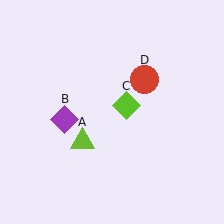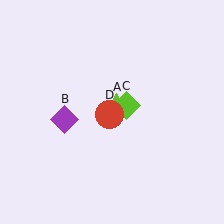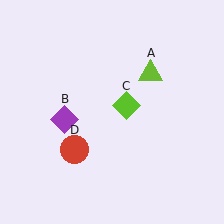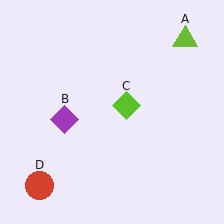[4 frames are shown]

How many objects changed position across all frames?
2 objects changed position: lime triangle (object A), red circle (object D).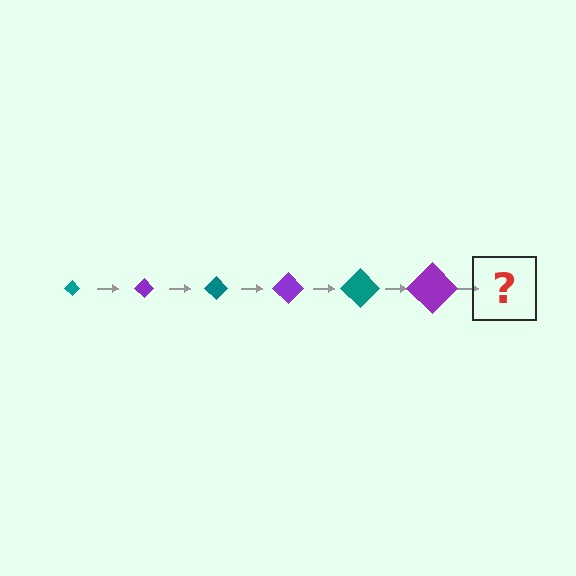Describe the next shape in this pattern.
It should be a teal diamond, larger than the previous one.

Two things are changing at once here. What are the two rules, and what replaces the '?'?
The two rules are that the diamond grows larger each step and the color cycles through teal and purple. The '?' should be a teal diamond, larger than the previous one.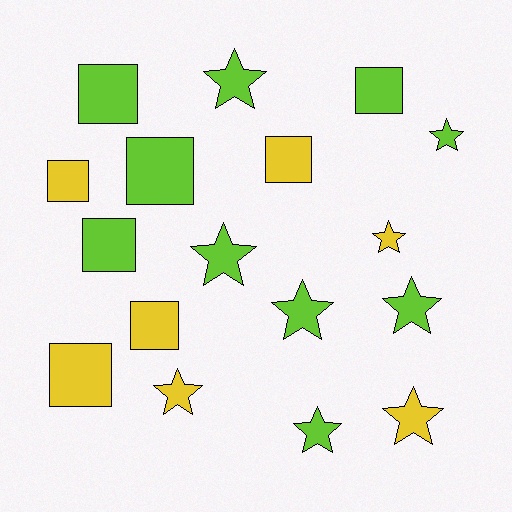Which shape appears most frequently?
Star, with 9 objects.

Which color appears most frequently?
Lime, with 10 objects.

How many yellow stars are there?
There are 3 yellow stars.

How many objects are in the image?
There are 17 objects.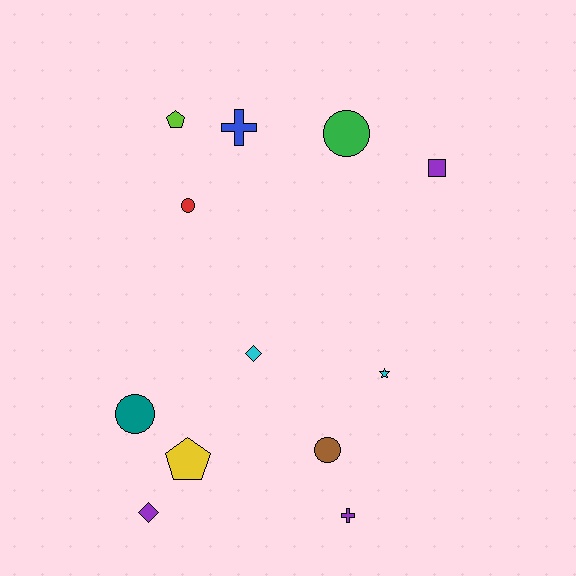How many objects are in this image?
There are 12 objects.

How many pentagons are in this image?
There are 2 pentagons.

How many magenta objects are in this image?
There are no magenta objects.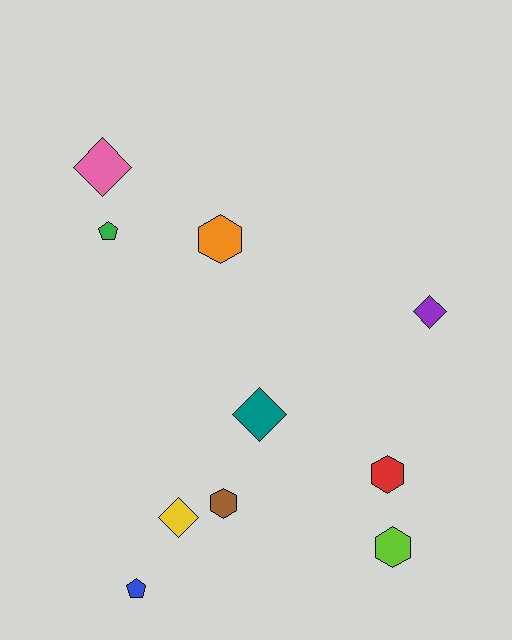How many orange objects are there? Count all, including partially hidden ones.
There is 1 orange object.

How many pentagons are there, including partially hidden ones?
There are 2 pentagons.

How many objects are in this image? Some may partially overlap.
There are 10 objects.